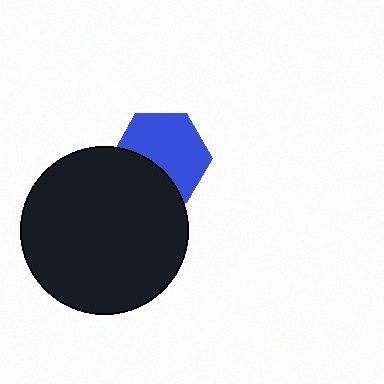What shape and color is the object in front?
The object in front is a black circle.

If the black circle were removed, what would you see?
You would see the complete blue hexagon.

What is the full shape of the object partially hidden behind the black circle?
The partially hidden object is a blue hexagon.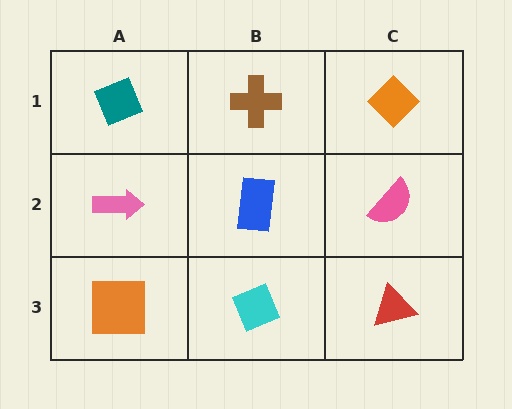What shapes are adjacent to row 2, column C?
An orange diamond (row 1, column C), a red triangle (row 3, column C), a blue rectangle (row 2, column B).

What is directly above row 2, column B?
A brown cross.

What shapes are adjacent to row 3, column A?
A pink arrow (row 2, column A), a cyan diamond (row 3, column B).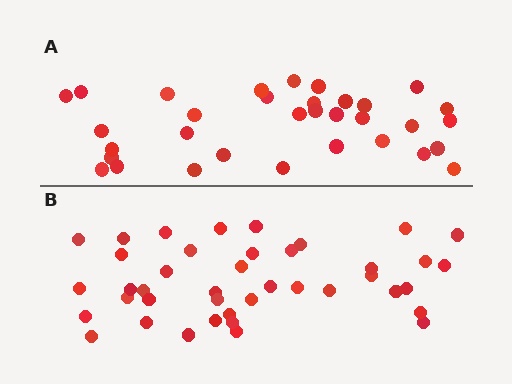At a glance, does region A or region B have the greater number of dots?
Region B (the bottom region) has more dots.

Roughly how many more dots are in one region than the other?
Region B has roughly 8 or so more dots than region A.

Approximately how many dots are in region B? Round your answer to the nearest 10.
About 40 dots. (The exact count is 41, which rounds to 40.)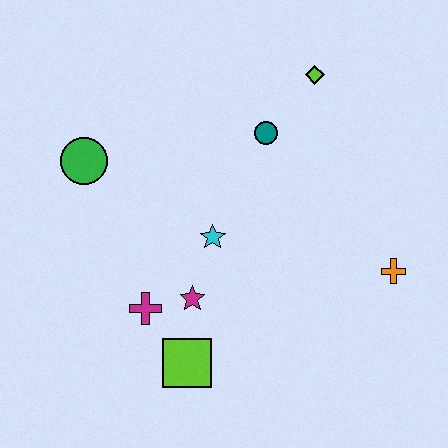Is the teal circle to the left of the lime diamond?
Yes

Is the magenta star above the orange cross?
No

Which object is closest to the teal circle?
The lime diamond is closest to the teal circle.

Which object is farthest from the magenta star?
The lime diamond is farthest from the magenta star.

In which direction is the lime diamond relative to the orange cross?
The lime diamond is above the orange cross.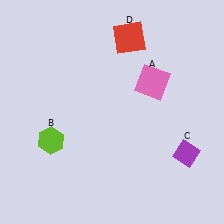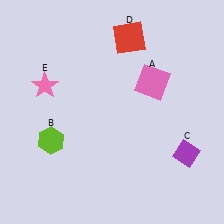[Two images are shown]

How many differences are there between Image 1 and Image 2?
There is 1 difference between the two images.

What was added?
A pink star (E) was added in Image 2.